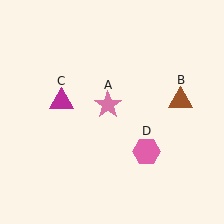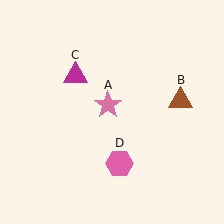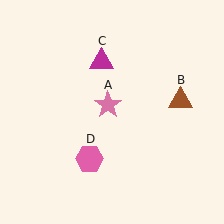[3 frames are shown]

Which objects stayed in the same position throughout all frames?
Pink star (object A) and brown triangle (object B) remained stationary.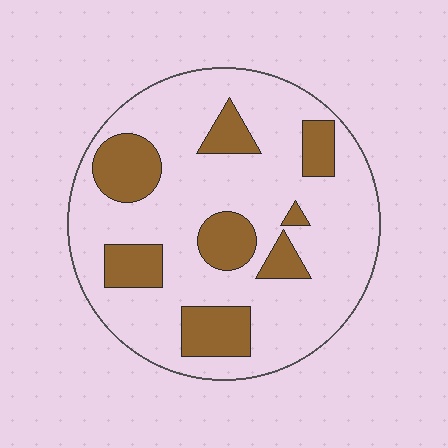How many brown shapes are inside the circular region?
8.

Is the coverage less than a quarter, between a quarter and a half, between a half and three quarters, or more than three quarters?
Less than a quarter.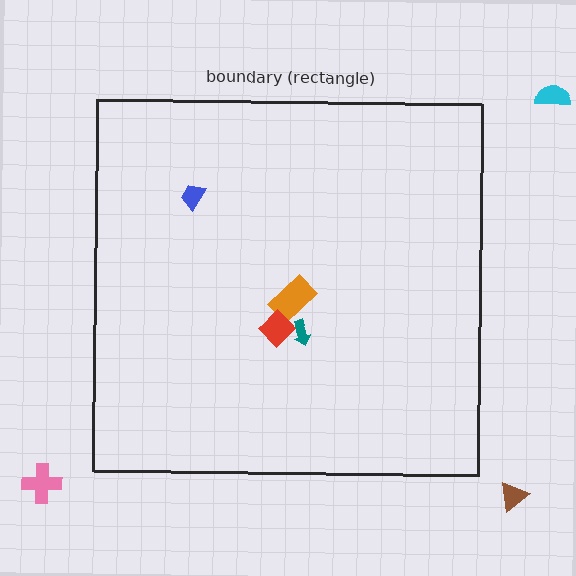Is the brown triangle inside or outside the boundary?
Outside.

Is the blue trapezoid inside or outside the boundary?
Inside.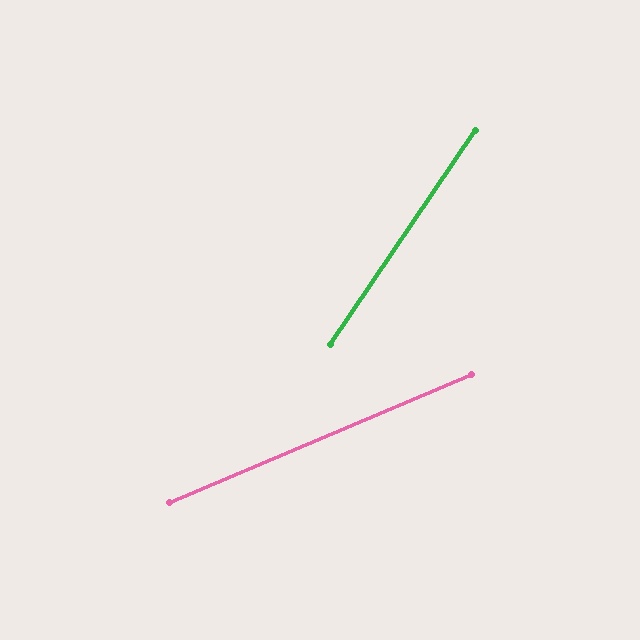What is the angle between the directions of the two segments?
Approximately 33 degrees.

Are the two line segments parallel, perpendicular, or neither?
Neither parallel nor perpendicular — they differ by about 33°.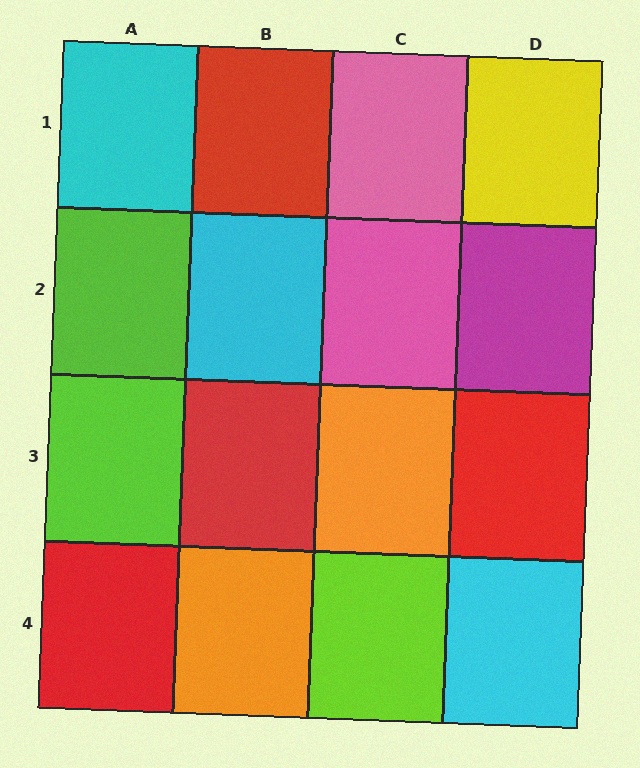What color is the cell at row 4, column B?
Orange.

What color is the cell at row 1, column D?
Yellow.